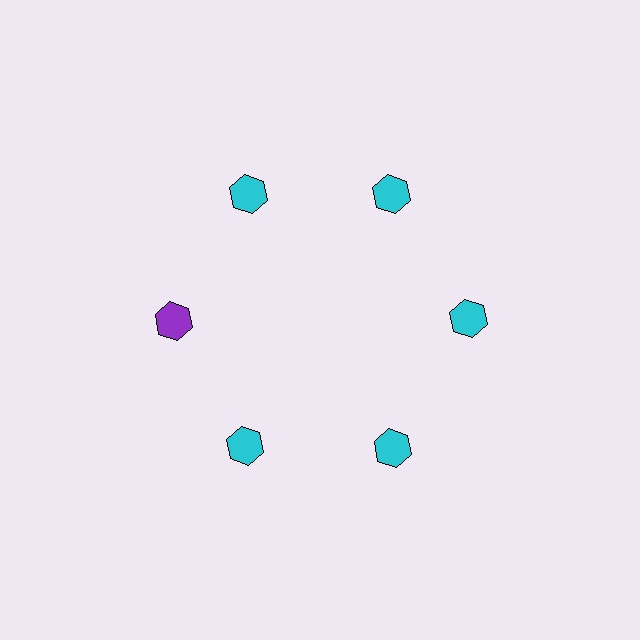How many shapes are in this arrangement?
There are 6 shapes arranged in a ring pattern.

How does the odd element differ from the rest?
It has a different color: purple instead of cyan.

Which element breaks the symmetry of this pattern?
The purple hexagon at roughly the 9 o'clock position breaks the symmetry. All other shapes are cyan hexagons.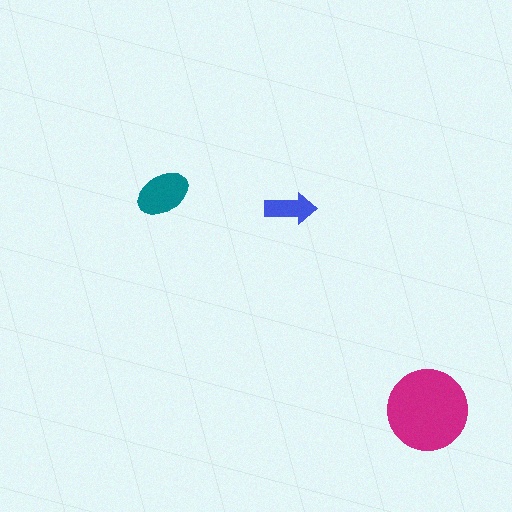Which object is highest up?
The teal ellipse is topmost.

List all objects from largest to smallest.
The magenta circle, the teal ellipse, the blue arrow.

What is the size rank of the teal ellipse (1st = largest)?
2nd.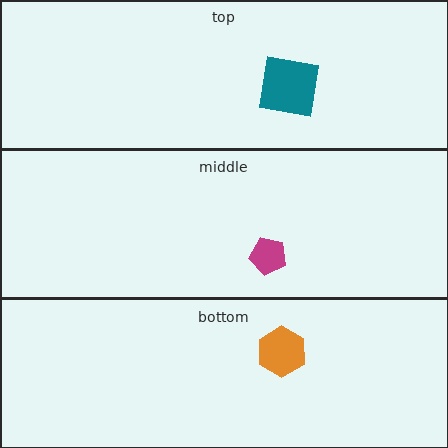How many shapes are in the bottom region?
1.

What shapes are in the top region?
The teal square.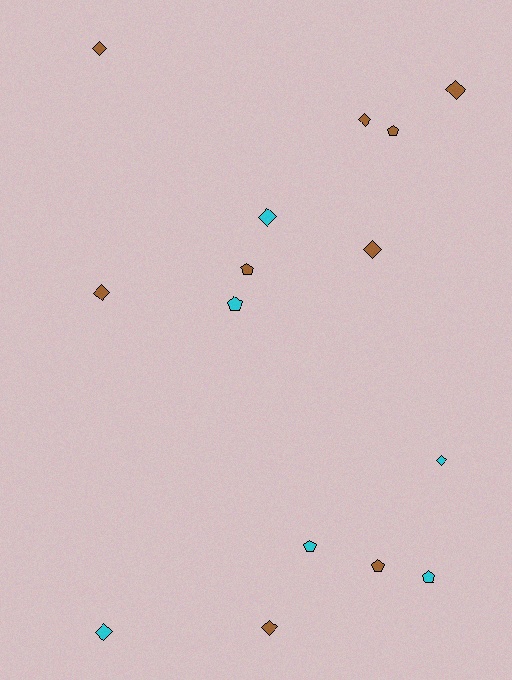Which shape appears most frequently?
Diamond, with 9 objects.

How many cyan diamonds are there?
There are 3 cyan diamonds.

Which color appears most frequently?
Brown, with 9 objects.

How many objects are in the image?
There are 15 objects.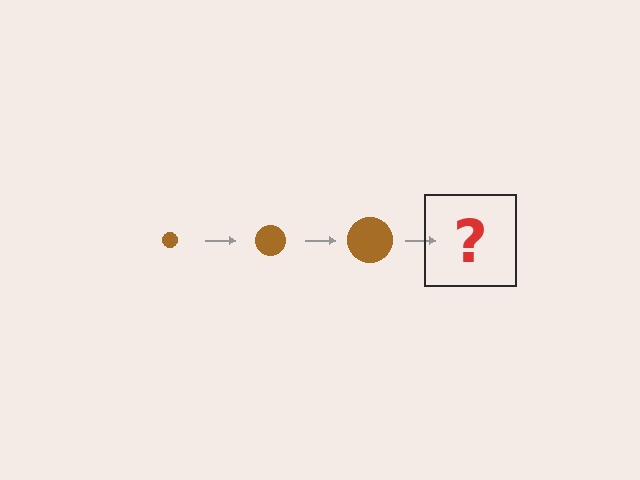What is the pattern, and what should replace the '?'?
The pattern is that the circle gets progressively larger each step. The '?' should be a brown circle, larger than the previous one.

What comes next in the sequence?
The next element should be a brown circle, larger than the previous one.